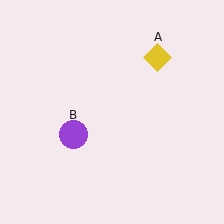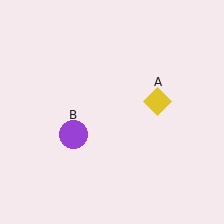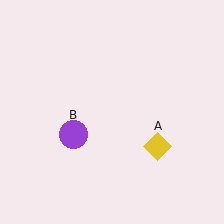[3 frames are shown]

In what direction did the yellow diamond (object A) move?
The yellow diamond (object A) moved down.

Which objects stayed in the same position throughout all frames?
Purple circle (object B) remained stationary.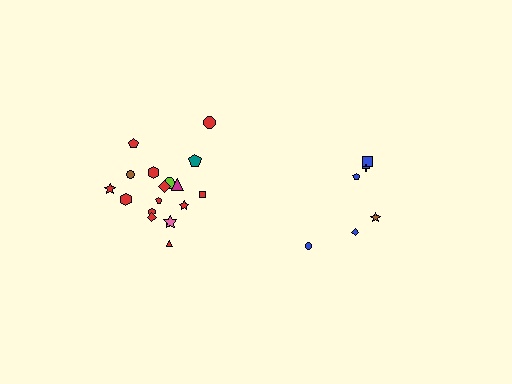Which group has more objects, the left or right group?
The left group.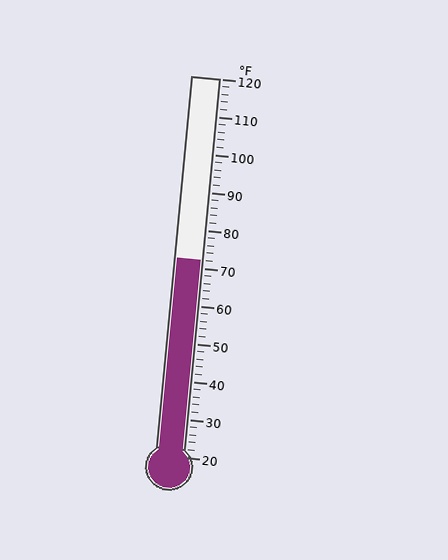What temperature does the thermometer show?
The thermometer shows approximately 72°F.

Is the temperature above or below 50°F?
The temperature is above 50°F.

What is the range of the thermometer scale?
The thermometer scale ranges from 20°F to 120°F.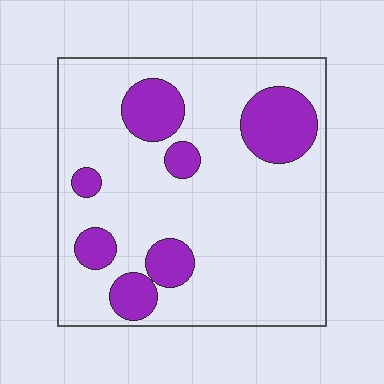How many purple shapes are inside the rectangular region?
7.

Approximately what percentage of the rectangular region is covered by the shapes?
Approximately 20%.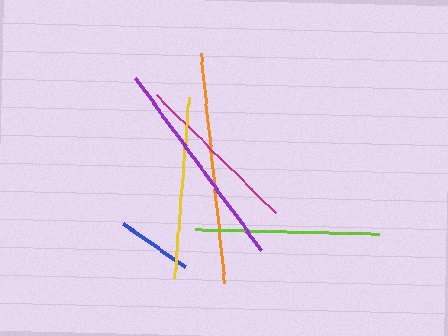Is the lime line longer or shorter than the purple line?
The purple line is longer than the lime line.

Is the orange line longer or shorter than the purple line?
The orange line is longer than the purple line.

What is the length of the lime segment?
The lime segment is approximately 185 pixels long.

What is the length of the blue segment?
The blue segment is approximately 77 pixels long.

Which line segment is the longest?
The orange line is the longest at approximately 231 pixels.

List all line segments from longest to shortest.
From longest to shortest: orange, purple, lime, yellow, magenta, blue.